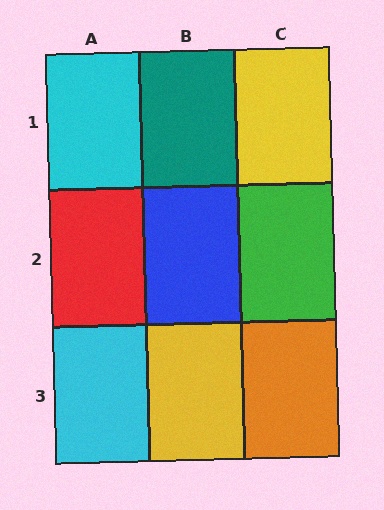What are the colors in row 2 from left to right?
Red, blue, green.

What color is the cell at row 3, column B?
Yellow.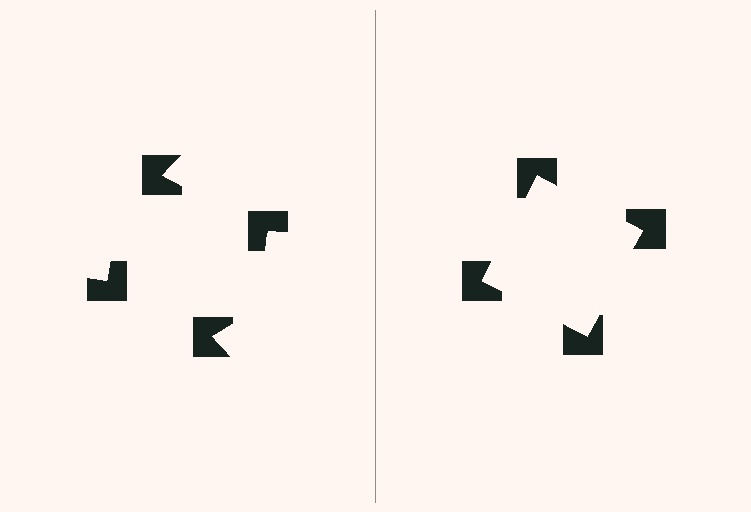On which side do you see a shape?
An illusory square appears on the right side. On the left side the wedge cuts are rotated, so no coherent shape forms.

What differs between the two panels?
The notched squares are positioned identically on both sides; only the wedge orientations differ. On the right they align to a square; on the left they are misaligned.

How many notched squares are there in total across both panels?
8 — 4 on each side.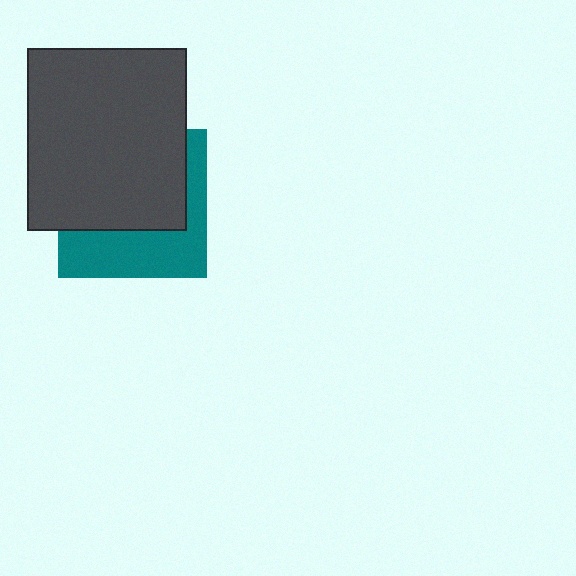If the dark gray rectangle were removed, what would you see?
You would see the complete teal square.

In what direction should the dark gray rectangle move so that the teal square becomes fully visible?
The dark gray rectangle should move up. That is the shortest direction to clear the overlap and leave the teal square fully visible.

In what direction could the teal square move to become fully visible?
The teal square could move down. That would shift it out from behind the dark gray rectangle entirely.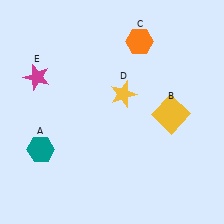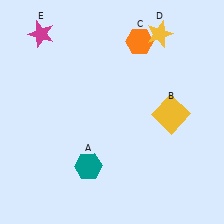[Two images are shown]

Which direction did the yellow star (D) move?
The yellow star (D) moved up.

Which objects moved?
The objects that moved are: the teal hexagon (A), the yellow star (D), the magenta star (E).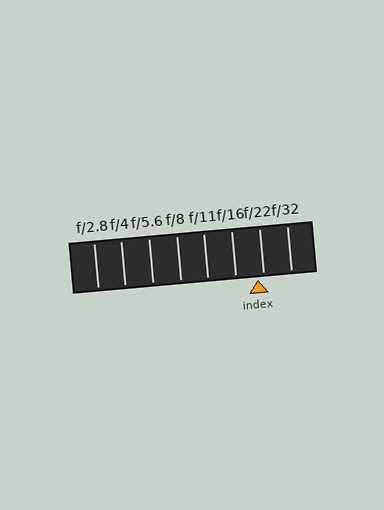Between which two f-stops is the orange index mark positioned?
The index mark is between f/16 and f/22.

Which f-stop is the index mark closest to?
The index mark is closest to f/22.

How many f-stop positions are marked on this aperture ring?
There are 8 f-stop positions marked.